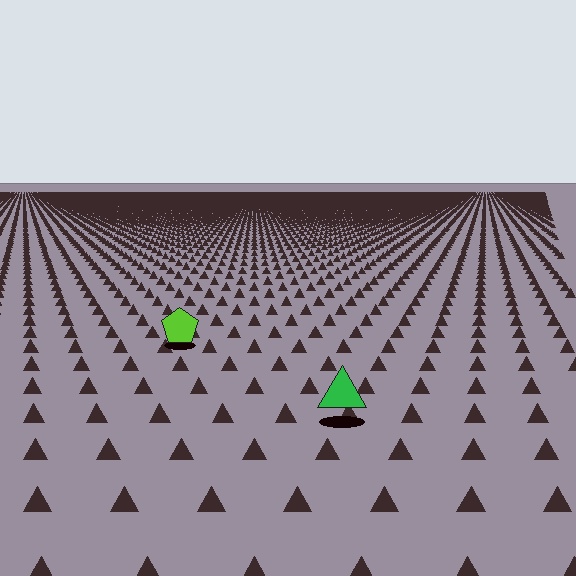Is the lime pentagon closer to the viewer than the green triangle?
No. The green triangle is closer — you can tell from the texture gradient: the ground texture is coarser near it.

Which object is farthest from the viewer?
The lime pentagon is farthest from the viewer. It appears smaller and the ground texture around it is denser.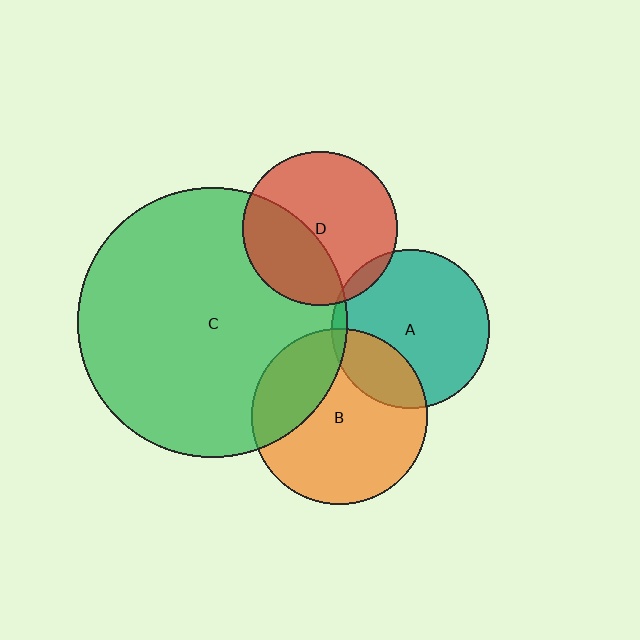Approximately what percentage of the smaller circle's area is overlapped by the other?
Approximately 5%.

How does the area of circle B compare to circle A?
Approximately 1.2 times.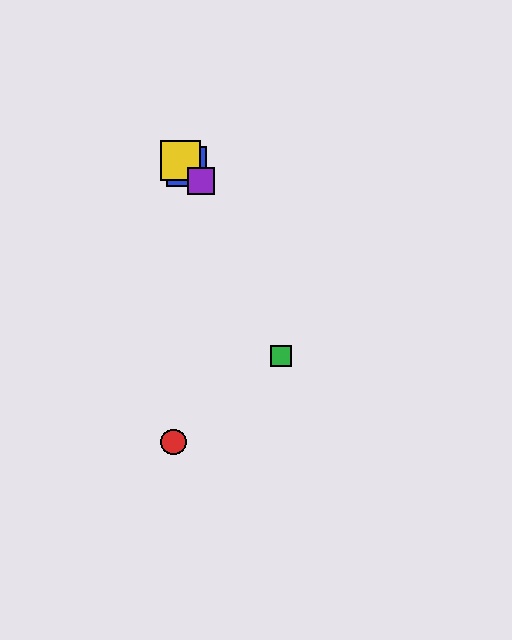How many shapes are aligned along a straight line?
3 shapes (the blue square, the yellow square, the purple square) are aligned along a straight line.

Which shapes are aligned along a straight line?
The blue square, the yellow square, the purple square are aligned along a straight line.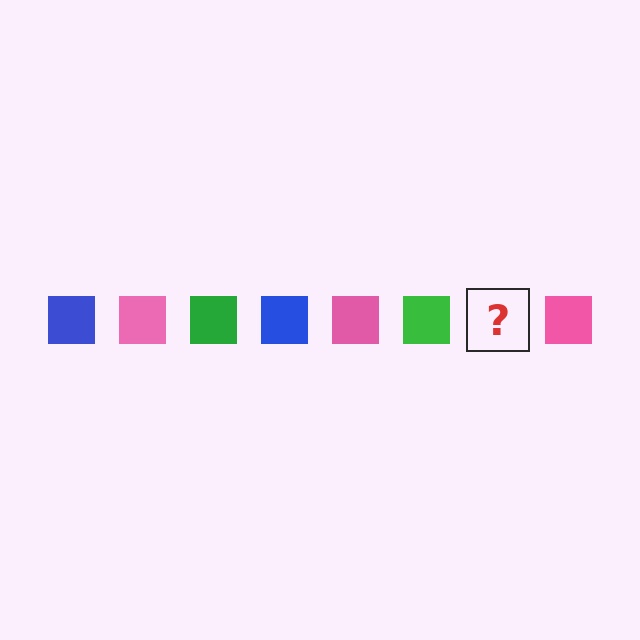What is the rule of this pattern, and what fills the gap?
The rule is that the pattern cycles through blue, pink, green squares. The gap should be filled with a blue square.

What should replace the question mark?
The question mark should be replaced with a blue square.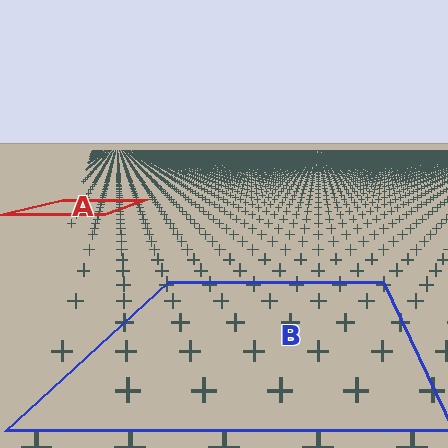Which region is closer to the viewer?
Region B is closer. The texture elements there are larger and more spread out.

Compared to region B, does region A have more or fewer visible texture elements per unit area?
Region A has more texture elements per unit area — they are packed more densely because it is farther away.